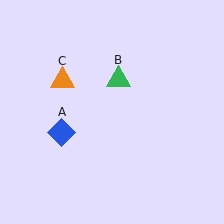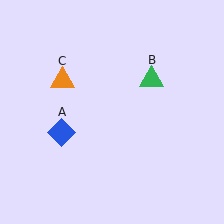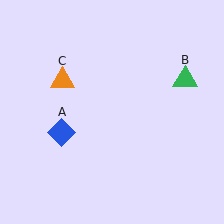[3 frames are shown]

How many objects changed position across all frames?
1 object changed position: green triangle (object B).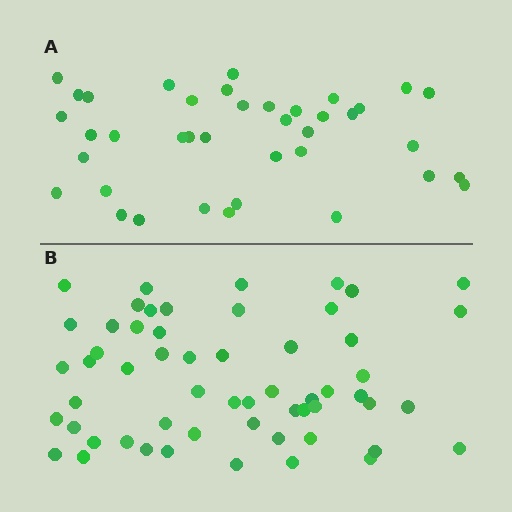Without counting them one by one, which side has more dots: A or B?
Region B (the bottom region) has more dots.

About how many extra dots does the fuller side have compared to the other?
Region B has approximately 20 more dots than region A.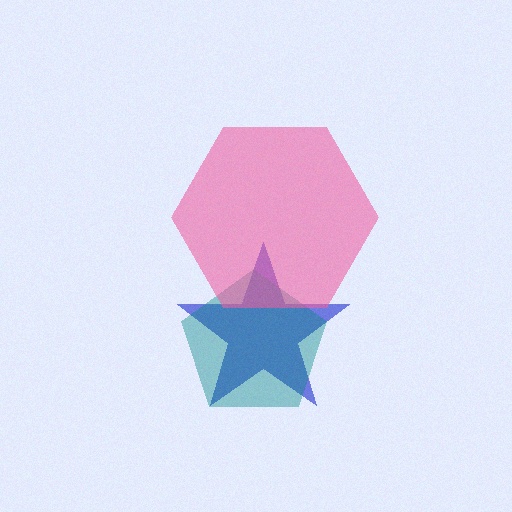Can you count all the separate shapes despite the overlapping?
Yes, there are 3 separate shapes.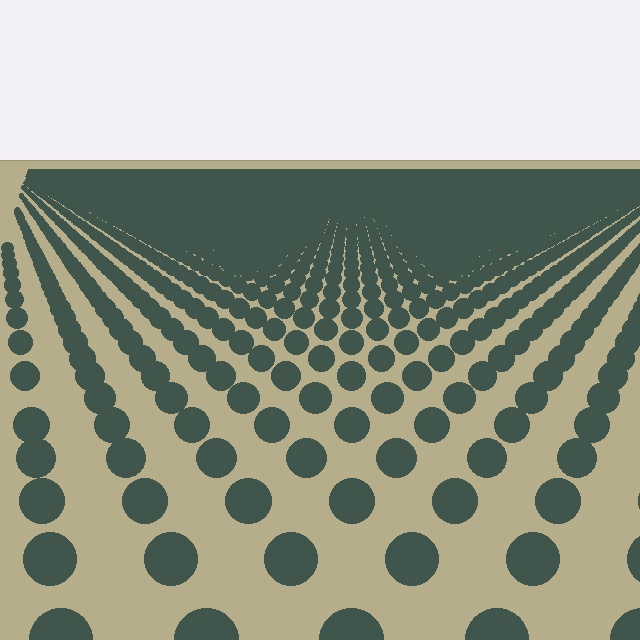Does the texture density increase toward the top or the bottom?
Density increases toward the top.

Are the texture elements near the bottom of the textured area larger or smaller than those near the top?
Larger. Near the bottom, elements are closer to the viewer and appear at a bigger on-screen size.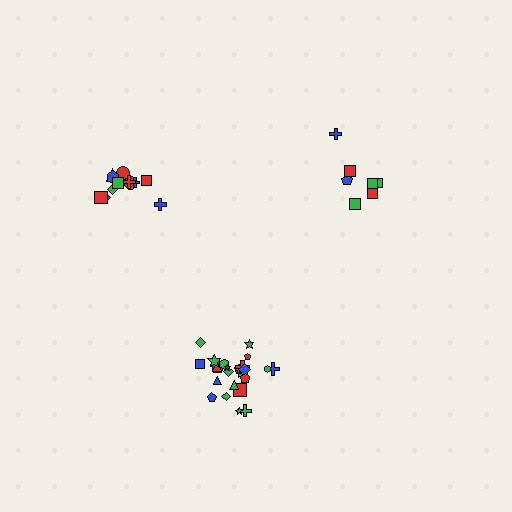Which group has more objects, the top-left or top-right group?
The top-left group.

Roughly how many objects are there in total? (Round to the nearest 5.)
Roughly 45 objects in total.